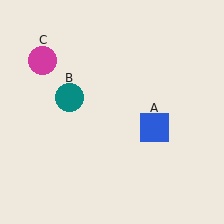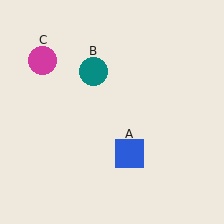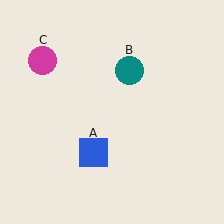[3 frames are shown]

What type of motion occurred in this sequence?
The blue square (object A), teal circle (object B) rotated clockwise around the center of the scene.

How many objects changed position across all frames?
2 objects changed position: blue square (object A), teal circle (object B).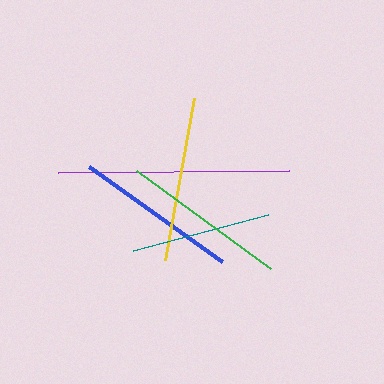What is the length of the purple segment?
The purple segment is approximately 231 pixels long.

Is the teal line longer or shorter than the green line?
The green line is longer than the teal line.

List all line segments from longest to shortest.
From longest to shortest: purple, green, yellow, blue, teal.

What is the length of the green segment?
The green segment is approximately 166 pixels long.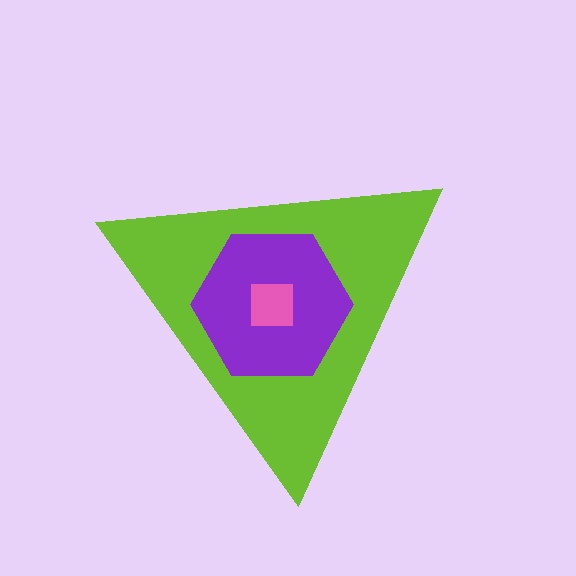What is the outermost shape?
The lime triangle.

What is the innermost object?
The pink square.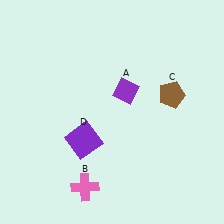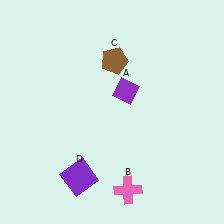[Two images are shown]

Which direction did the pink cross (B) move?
The pink cross (B) moved right.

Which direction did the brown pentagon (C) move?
The brown pentagon (C) moved left.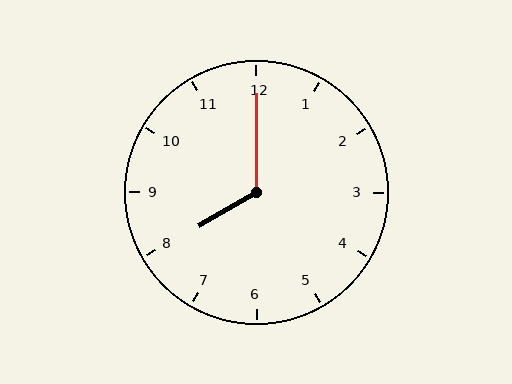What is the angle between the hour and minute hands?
Approximately 120 degrees.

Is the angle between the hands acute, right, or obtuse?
It is obtuse.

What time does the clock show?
8:00.